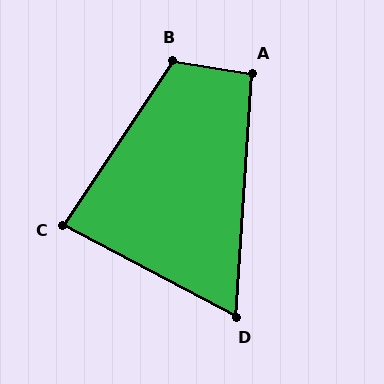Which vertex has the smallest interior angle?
D, at approximately 66 degrees.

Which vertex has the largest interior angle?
B, at approximately 114 degrees.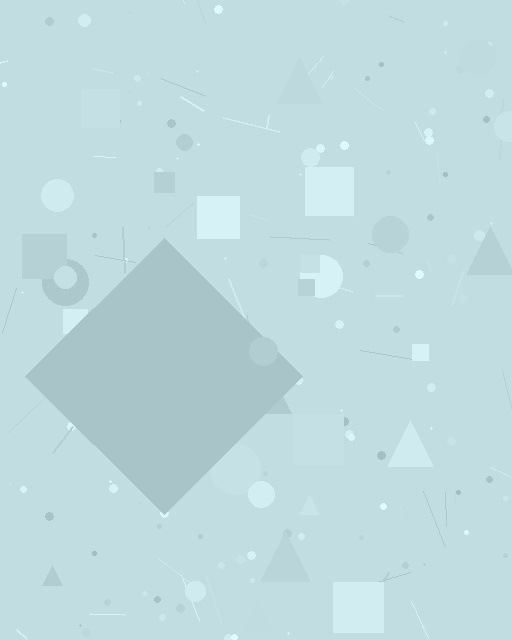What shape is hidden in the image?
A diamond is hidden in the image.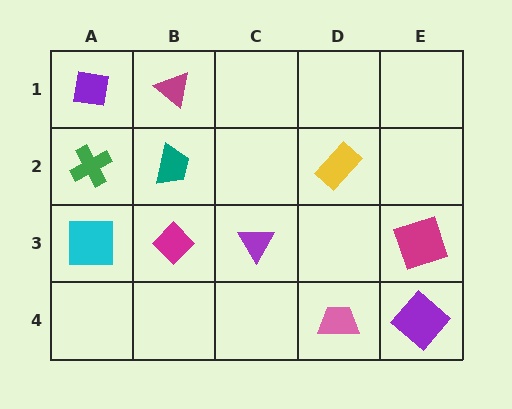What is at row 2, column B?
A teal trapezoid.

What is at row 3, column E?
A magenta square.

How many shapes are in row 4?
2 shapes.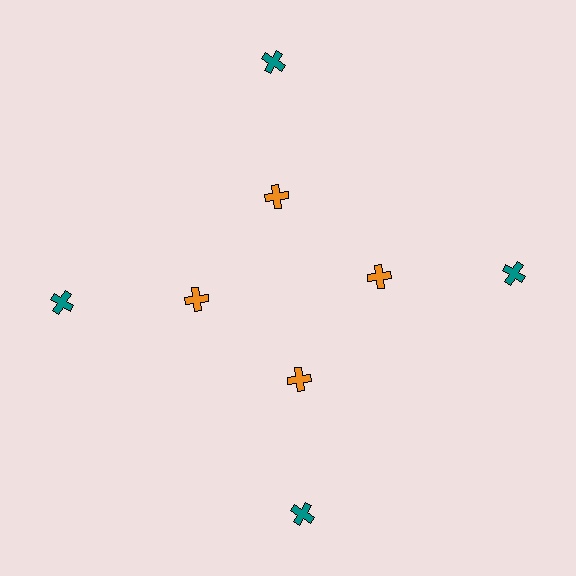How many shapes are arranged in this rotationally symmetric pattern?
There are 8 shapes, arranged in 4 groups of 2.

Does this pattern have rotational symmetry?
Yes, this pattern has 4-fold rotational symmetry. It looks the same after rotating 90 degrees around the center.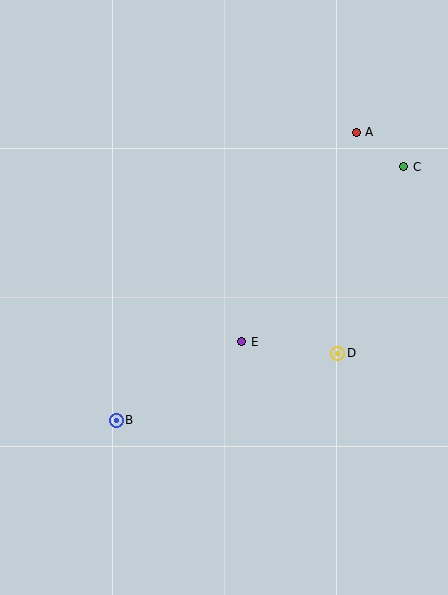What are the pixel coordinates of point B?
Point B is at (116, 420).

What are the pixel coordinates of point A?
Point A is at (356, 132).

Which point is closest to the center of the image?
Point E at (242, 342) is closest to the center.